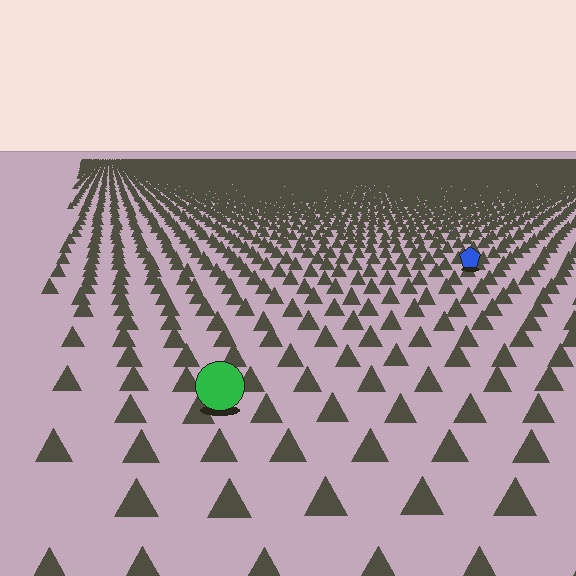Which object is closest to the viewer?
The green circle is closest. The texture marks near it are larger and more spread out.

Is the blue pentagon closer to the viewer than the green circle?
No. The green circle is closer — you can tell from the texture gradient: the ground texture is coarser near it.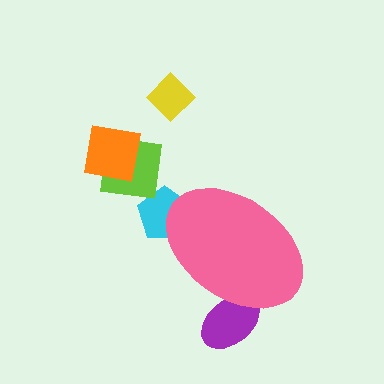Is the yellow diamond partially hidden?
No, the yellow diamond is fully visible.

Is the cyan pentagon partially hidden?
Yes, the cyan pentagon is partially hidden behind the pink ellipse.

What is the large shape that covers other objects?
A pink ellipse.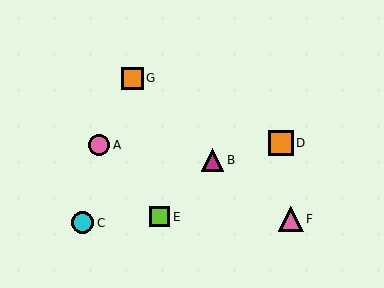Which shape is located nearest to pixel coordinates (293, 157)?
The orange square (labeled D) at (281, 143) is nearest to that location.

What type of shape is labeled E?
Shape E is a lime square.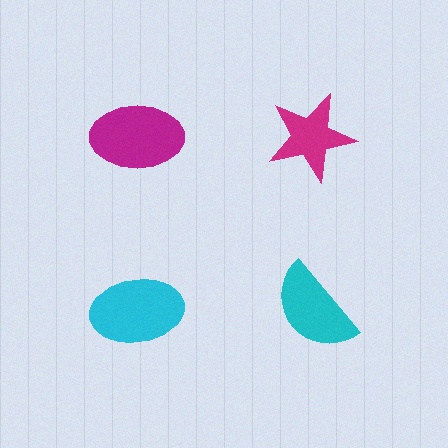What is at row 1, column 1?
A magenta ellipse.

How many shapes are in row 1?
2 shapes.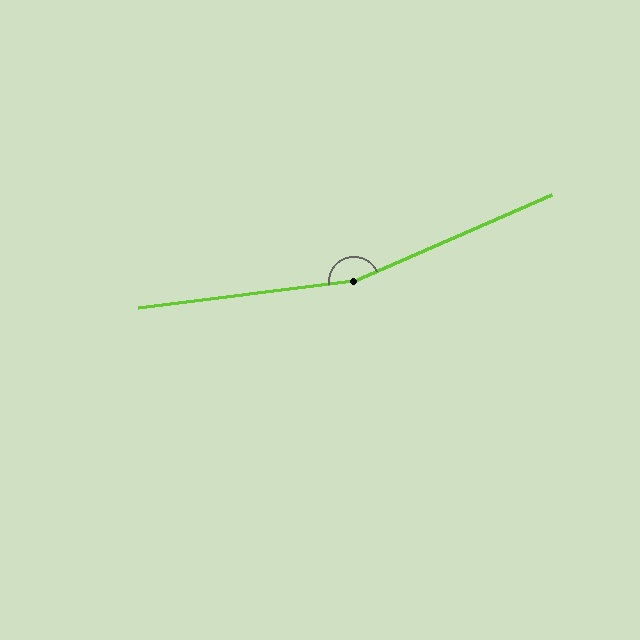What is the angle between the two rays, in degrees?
Approximately 164 degrees.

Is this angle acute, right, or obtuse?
It is obtuse.